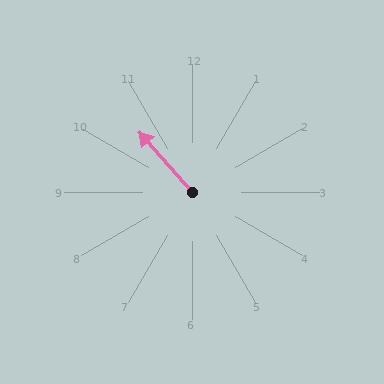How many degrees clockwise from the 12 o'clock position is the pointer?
Approximately 319 degrees.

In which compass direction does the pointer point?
Northwest.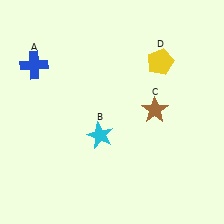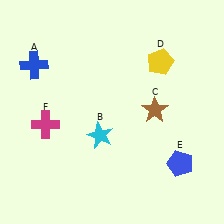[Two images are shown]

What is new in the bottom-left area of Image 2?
A magenta cross (F) was added in the bottom-left area of Image 2.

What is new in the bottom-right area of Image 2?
A blue pentagon (E) was added in the bottom-right area of Image 2.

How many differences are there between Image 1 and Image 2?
There are 2 differences between the two images.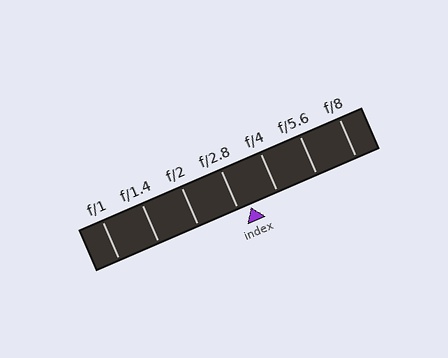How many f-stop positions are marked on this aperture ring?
There are 7 f-stop positions marked.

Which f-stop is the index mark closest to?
The index mark is closest to f/2.8.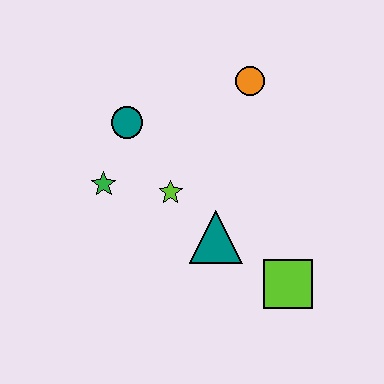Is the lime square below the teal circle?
Yes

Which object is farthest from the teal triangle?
The orange circle is farthest from the teal triangle.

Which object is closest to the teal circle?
The green star is closest to the teal circle.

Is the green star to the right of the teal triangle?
No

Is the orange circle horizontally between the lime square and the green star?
Yes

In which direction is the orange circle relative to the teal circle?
The orange circle is to the right of the teal circle.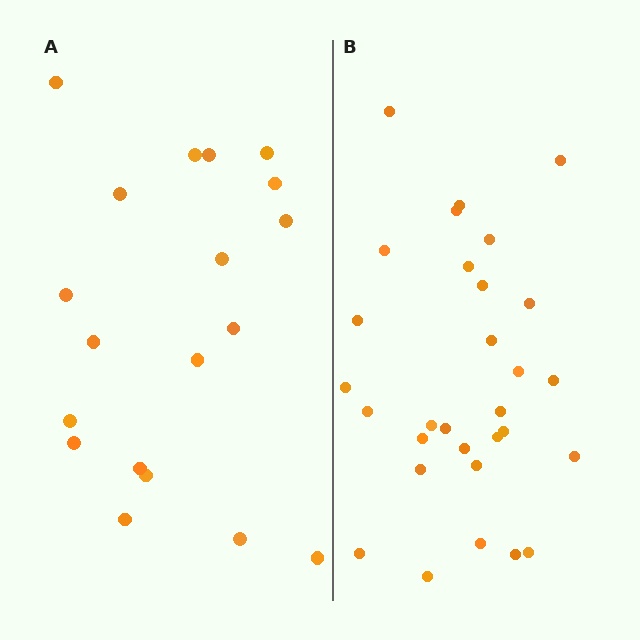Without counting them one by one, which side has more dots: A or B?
Region B (the right region) has more dots.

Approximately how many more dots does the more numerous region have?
Region B has roughly 12 or so more dots than region A.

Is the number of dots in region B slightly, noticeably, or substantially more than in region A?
Region B has substantially more. The ratio is roughly 1.6 to 1.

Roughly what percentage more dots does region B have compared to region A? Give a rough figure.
About 60% more.